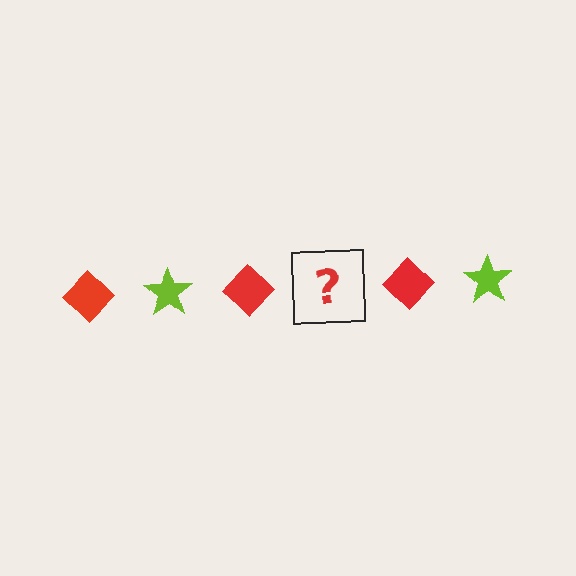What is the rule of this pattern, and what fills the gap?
The rule is that the pattern alternates between red diamond and lime star. The gap should be filled with a lime star.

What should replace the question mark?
The question mark should be replaced with a lime star.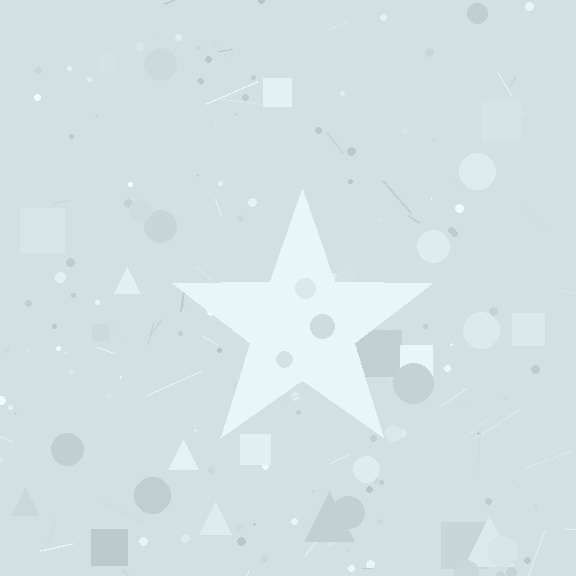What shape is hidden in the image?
A star is hidden in the image.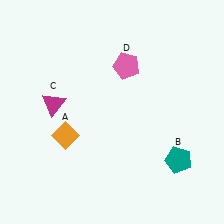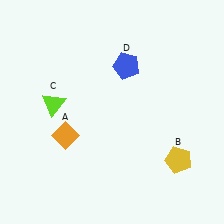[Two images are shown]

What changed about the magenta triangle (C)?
In Image 1, C is magenta. In Image 2, it changed to lime.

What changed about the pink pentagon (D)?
In Image 1, D is pink. In Image 2, it changed to blue.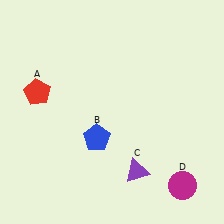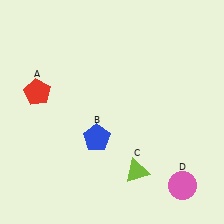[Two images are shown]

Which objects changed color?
C changed from purple to lime. D changed from magenta to pink.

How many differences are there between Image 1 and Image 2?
There are 2 differences between the two images.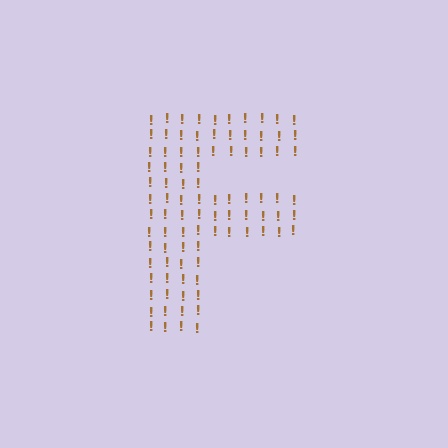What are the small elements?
The small elements are exclamation marks.